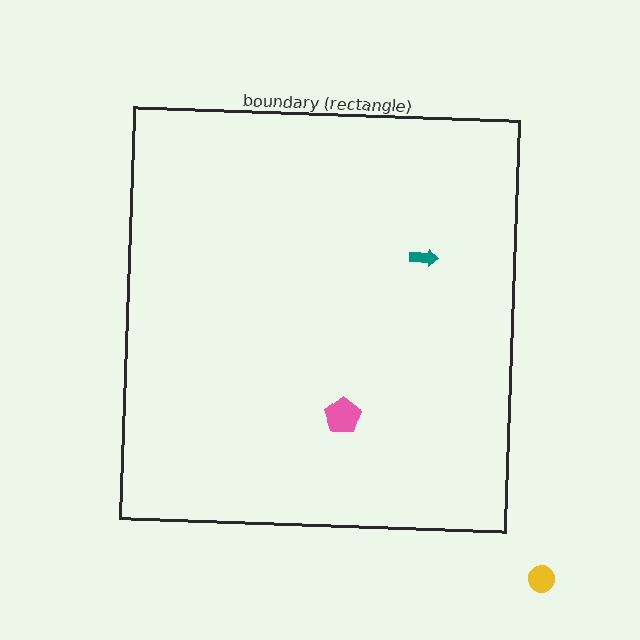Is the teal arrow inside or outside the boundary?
Inside.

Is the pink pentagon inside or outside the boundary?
Inside.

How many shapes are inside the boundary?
2 inside, 1 outside.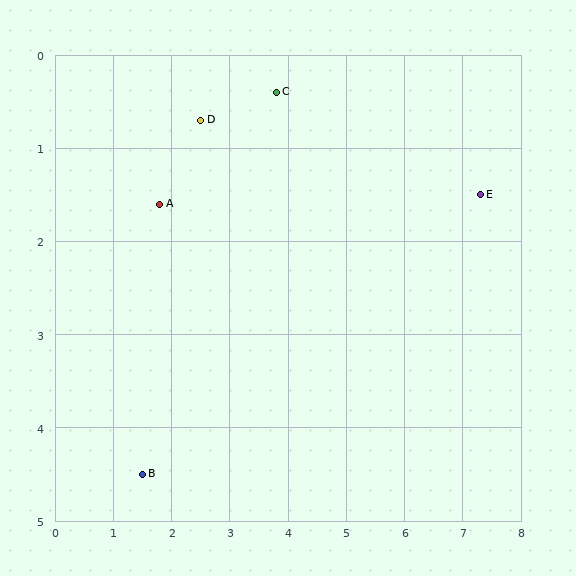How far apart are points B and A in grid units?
Points B and A are about 2.9 grid units apart.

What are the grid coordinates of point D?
Point D is at approximately (2.5, 0.7).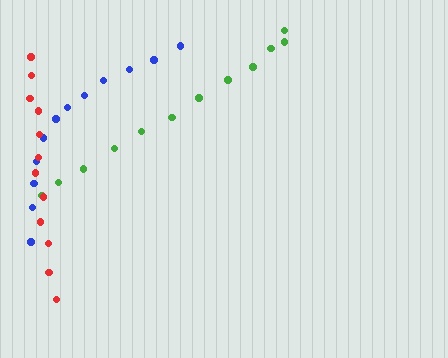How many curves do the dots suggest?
There are 3 distinct paths.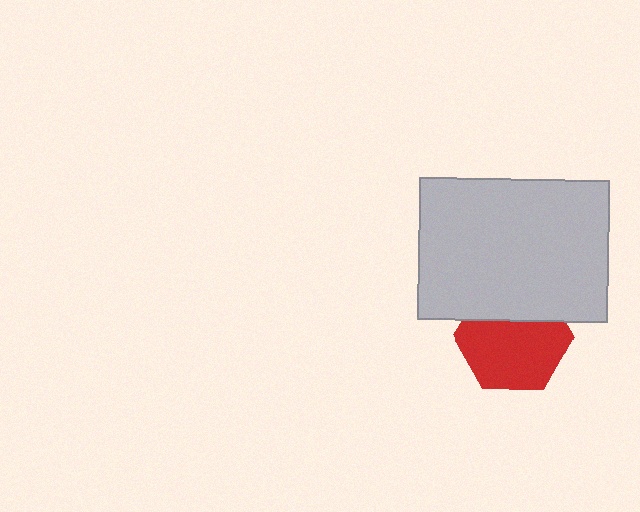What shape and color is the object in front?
The object in front is a light gray rectangle.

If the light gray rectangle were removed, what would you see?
You would see the complete red hexagon.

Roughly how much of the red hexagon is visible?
Most of it is visible (roughly 68%).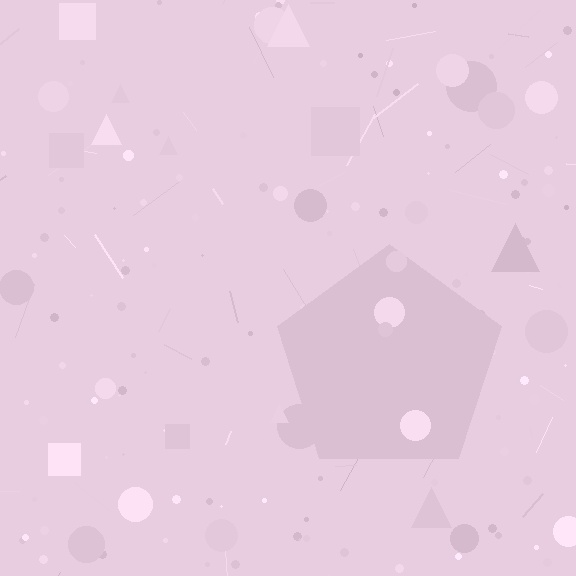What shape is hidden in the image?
A pentagon is hidden in the image.